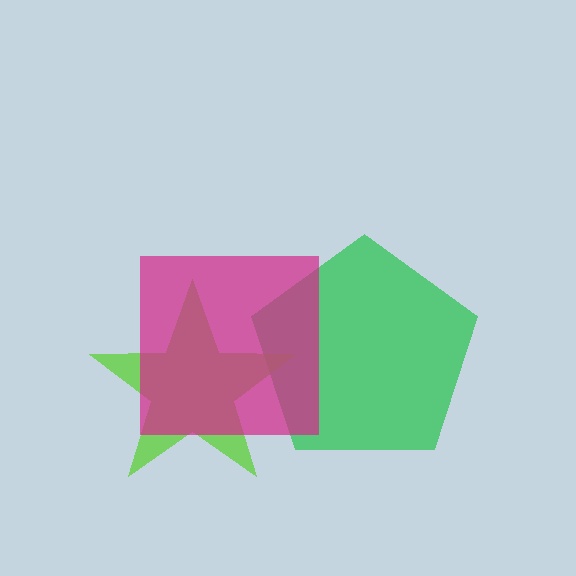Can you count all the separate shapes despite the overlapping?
Yes, there are 3 separate shapes.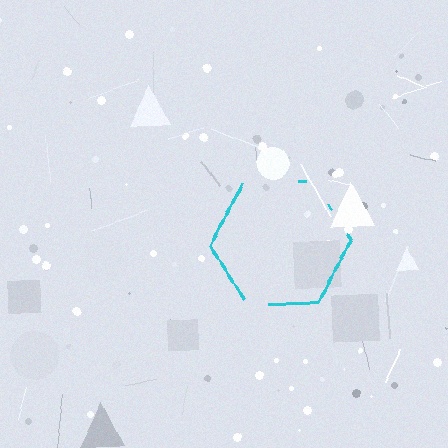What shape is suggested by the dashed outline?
The dashed outline suggests a hexagon.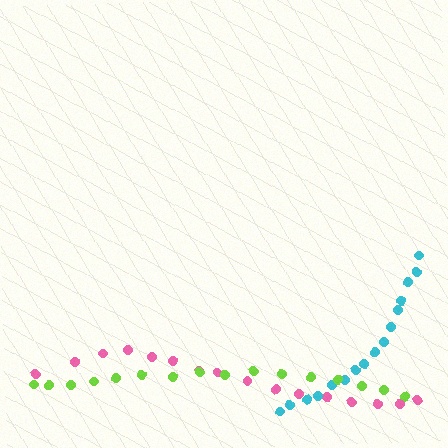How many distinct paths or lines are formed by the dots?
There are 3 distinct paths.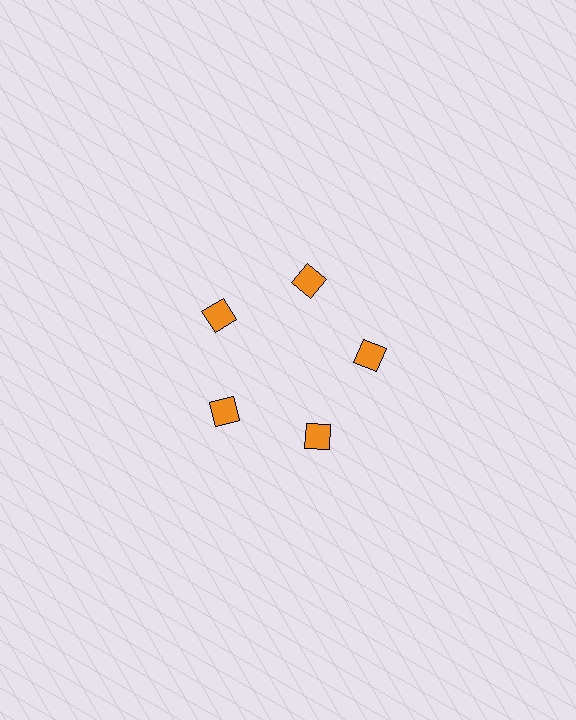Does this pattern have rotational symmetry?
Yes, this pattern has 5-fold rotational symmetry. It looks the same after rotating 72 degrees around the center.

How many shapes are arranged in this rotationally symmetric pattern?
There are 5 shapes, arranged in 5 groups of 1.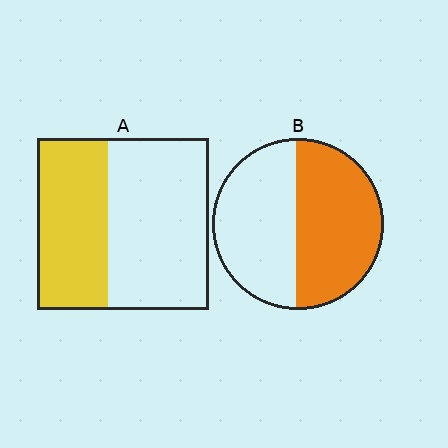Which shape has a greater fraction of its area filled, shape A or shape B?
Shape B.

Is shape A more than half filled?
No.